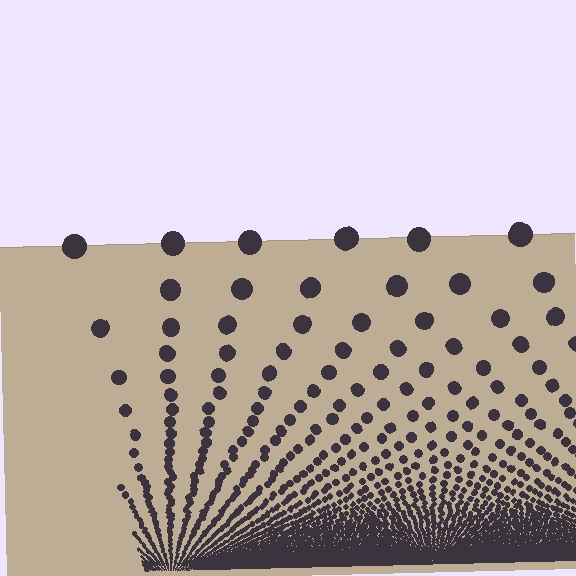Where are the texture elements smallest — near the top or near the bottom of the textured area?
Near the bottom.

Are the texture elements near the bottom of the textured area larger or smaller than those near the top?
Smaller. The gradient is inverted — elements near the bottom are smaller and denser.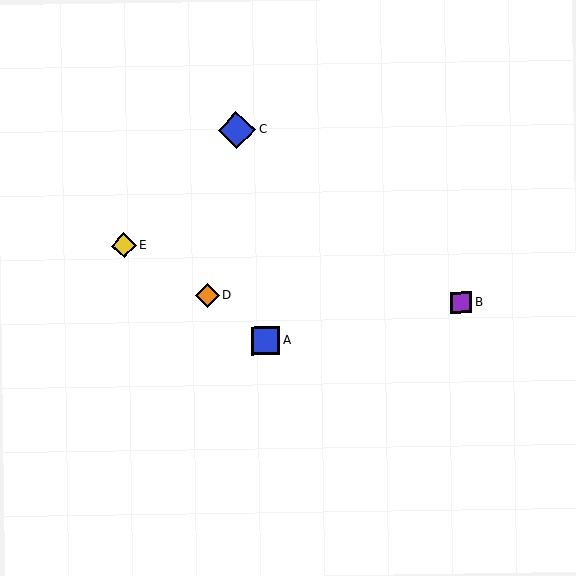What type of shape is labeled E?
Shape E is a yellow diamond.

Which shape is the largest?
The blue diamond (labeled C) is the largest.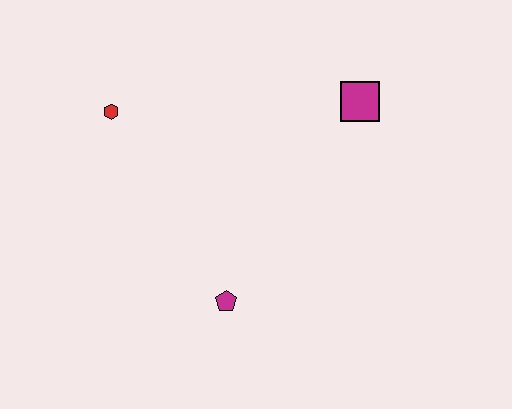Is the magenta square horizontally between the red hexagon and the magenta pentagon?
No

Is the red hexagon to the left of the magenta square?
Yes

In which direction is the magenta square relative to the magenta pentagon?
The magenta square is above the magenta pentagon.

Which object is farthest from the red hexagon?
The magenta square is farthest from the red hexagon.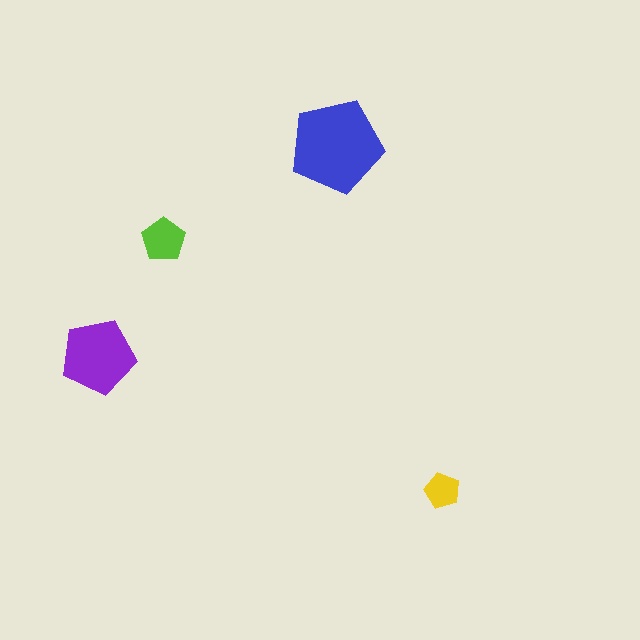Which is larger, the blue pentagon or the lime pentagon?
The blue one.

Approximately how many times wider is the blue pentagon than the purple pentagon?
About 1.5 times wider.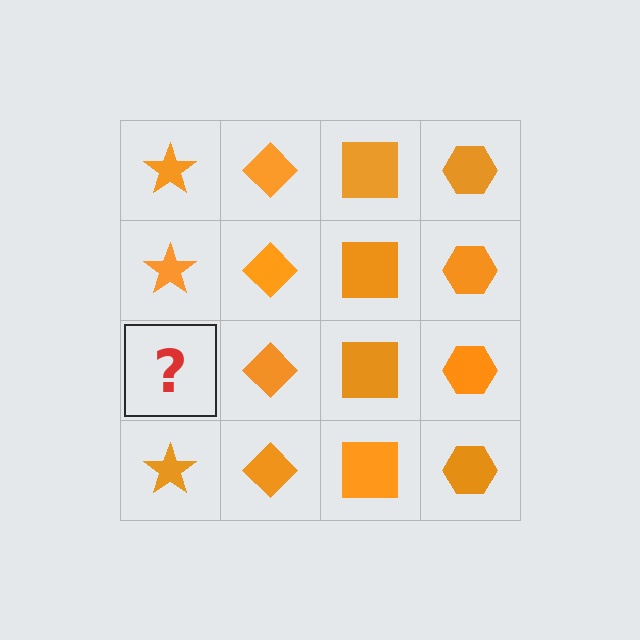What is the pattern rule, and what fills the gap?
The rule is that each column has a consistent shape. The gap should be filled with an orange star.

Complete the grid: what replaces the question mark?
The question mark should be replaced with an orange star.